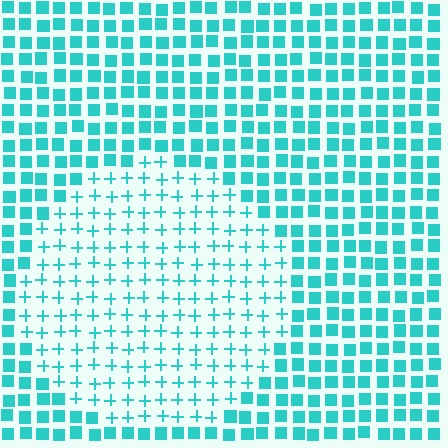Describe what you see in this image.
The image is filled with small cyan elements arranged in a uniform grid. A circle-shaped region contains plus signs, while the surrounding area contains squares. The boundary is defined purely by the change in element shape.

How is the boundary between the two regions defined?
The boundary is defined by a change in element shape: plus signs inside vs. squares outside. All elements share the same color and spacing.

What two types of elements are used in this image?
The image uses plus signs inside the circle region and squares outside it.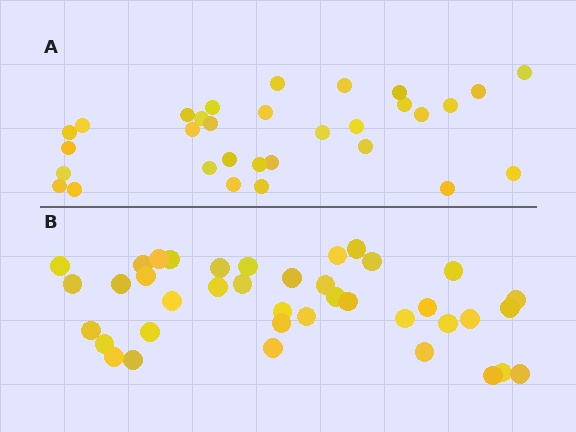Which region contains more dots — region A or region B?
Region B (the bottom region) has more dots.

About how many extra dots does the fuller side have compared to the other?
Region B has roughly 8 or so more dots than region A.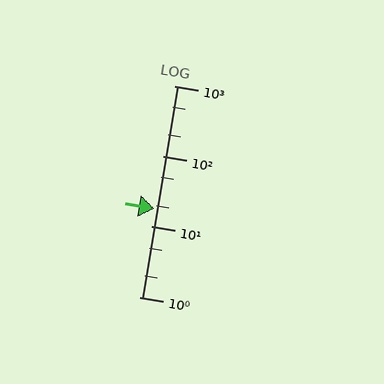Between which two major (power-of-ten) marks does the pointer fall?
The pointer is between 10 and 100.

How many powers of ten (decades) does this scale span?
The scale spans 3 decades, from 1 to 1000.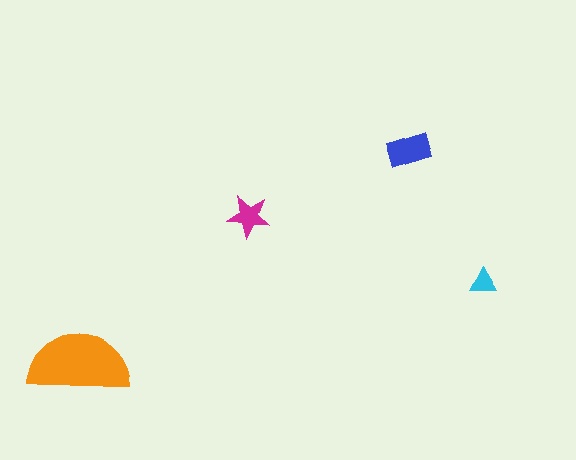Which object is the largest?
The orange semicircle.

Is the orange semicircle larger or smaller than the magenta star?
Larger.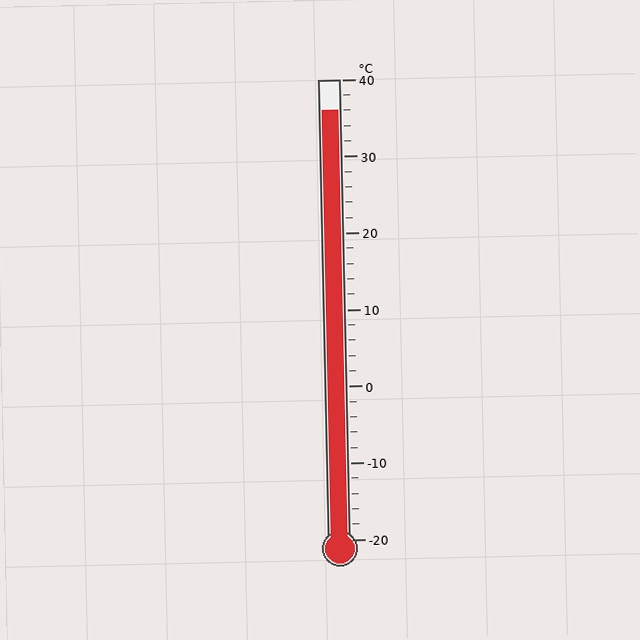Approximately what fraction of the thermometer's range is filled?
The thermometer is filled to approximately 95% of its range.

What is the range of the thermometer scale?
The thermometer scale ranges from -20°C to 40°C.